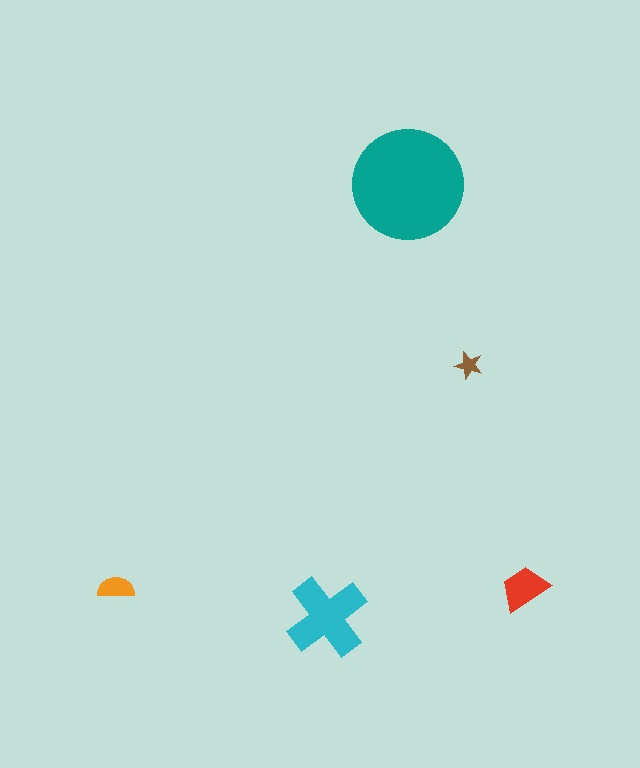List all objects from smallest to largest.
The brown star, the orange semicircle, the red trapezoid, the cyan cross, the teal circle.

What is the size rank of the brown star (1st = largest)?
5th.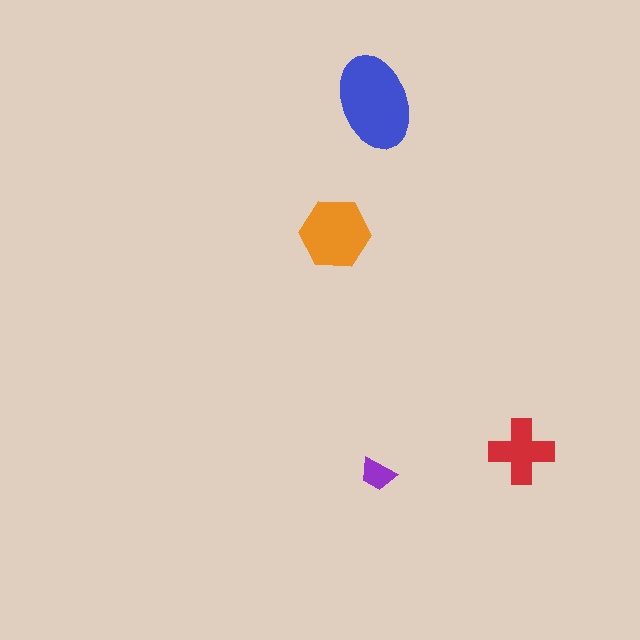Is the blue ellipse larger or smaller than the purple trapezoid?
Larger.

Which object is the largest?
The blue ellipse.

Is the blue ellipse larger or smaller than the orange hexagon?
Larger.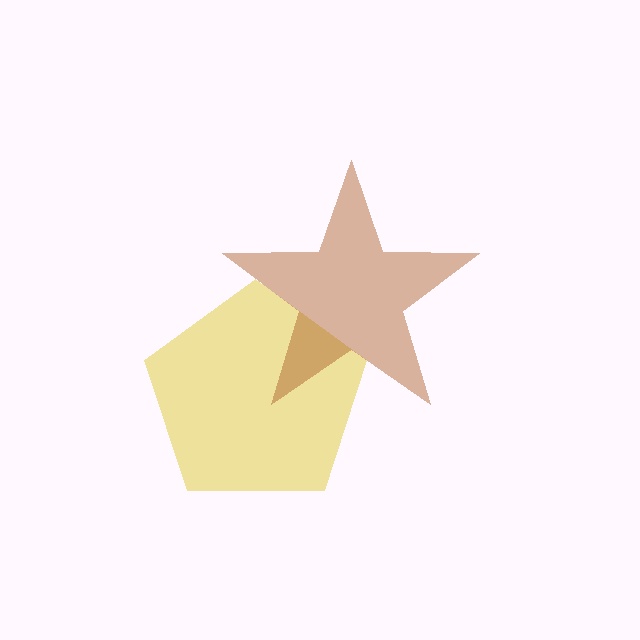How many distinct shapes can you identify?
There are 2 distinct shapes: a yellow pentagon, a brown star.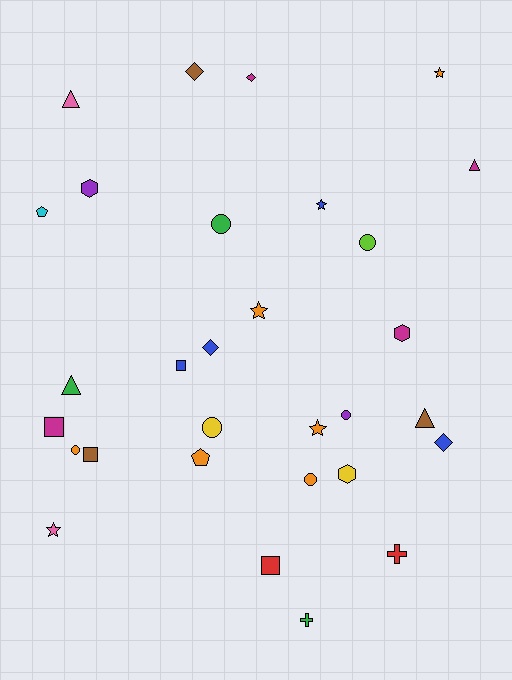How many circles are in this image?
There are 6 circles.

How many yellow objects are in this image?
There are 2 yellow objects.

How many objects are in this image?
There are 30 objects.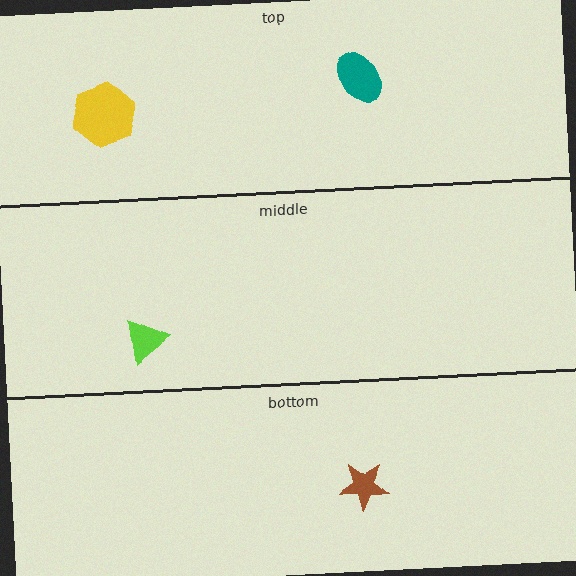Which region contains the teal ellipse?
The top region.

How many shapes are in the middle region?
1.